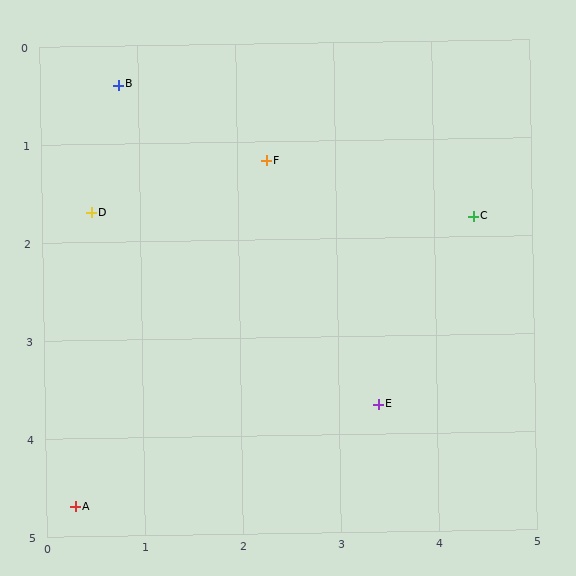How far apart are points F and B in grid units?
Points F and B are about 1.7 grid units apart.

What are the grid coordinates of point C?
Point C is at approximately (4.4, 1.8).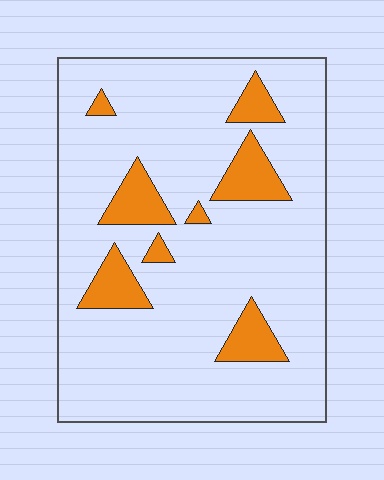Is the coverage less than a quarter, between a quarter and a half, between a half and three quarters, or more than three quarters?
Less than a quarter.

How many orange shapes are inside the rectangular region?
8.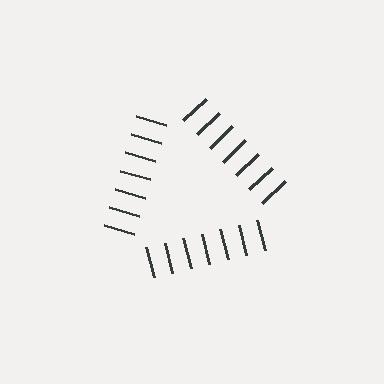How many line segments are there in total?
21 — 7 along each of the 3 edges.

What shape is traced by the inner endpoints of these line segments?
An illusory triangle — the line segments terminate on its edges but no continuous stroke is drawn.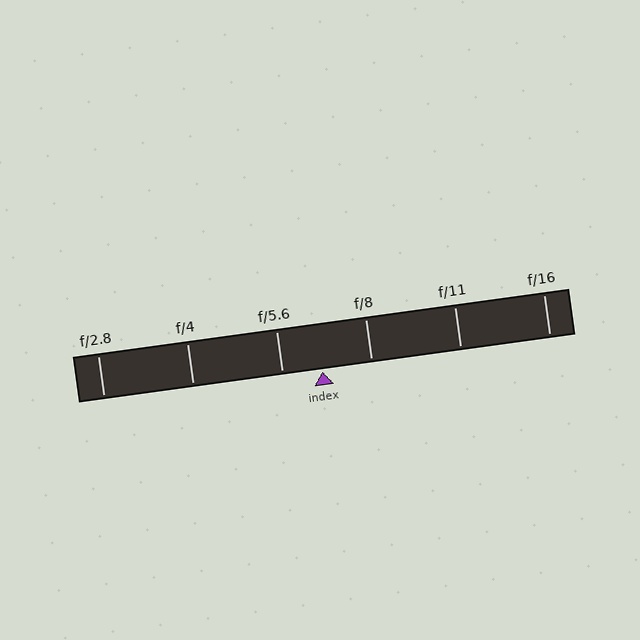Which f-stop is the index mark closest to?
The index mark is closest to f/5.6.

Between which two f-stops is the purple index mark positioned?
The index mark is between f/5.6 and f/8.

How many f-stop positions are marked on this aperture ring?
There are 6 f-stop positions marked.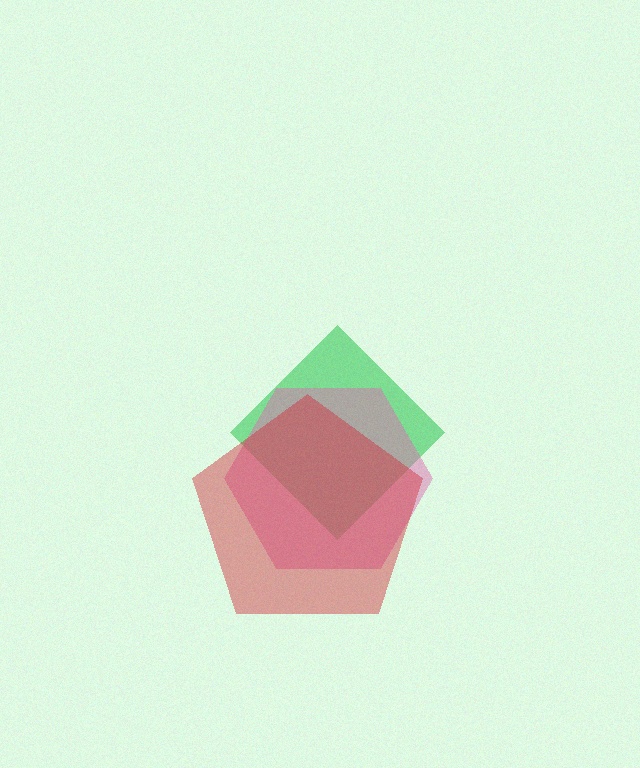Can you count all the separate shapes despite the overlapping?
Yes, there are 3 separate shapes.